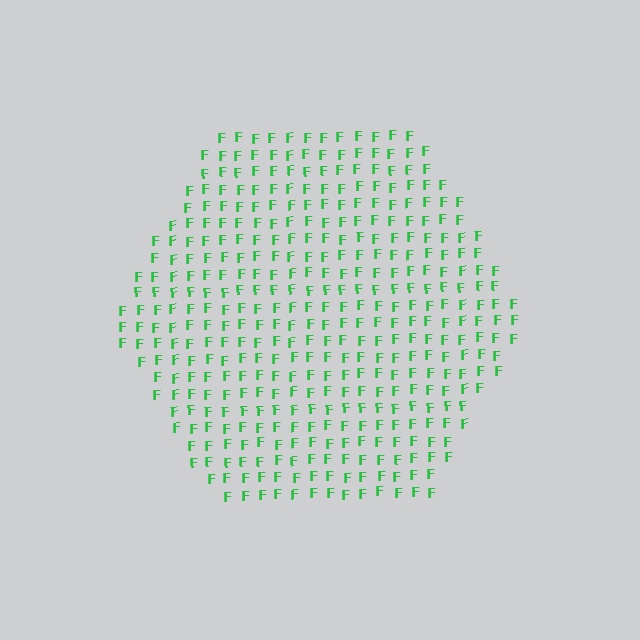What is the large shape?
The large shape is a hexagon.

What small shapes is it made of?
It is made of small letter F's.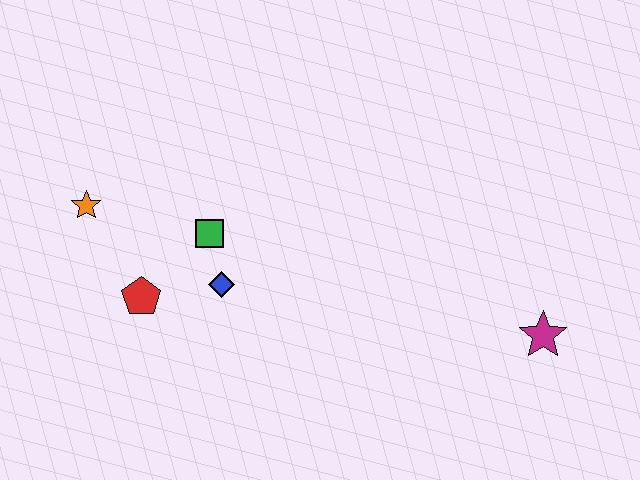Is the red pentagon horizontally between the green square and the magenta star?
No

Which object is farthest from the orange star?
The magenta star is farthest from the orange star.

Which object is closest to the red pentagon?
The blue diamond is closest to the red pentagon.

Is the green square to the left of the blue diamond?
Yes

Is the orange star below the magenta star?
No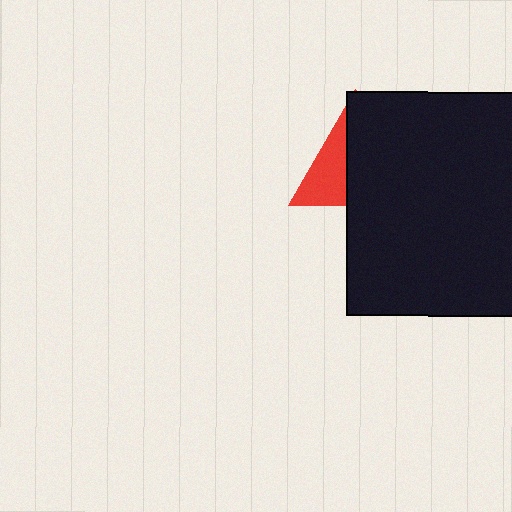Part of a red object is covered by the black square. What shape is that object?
It is a triangle.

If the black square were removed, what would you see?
You would see the complete red triangle.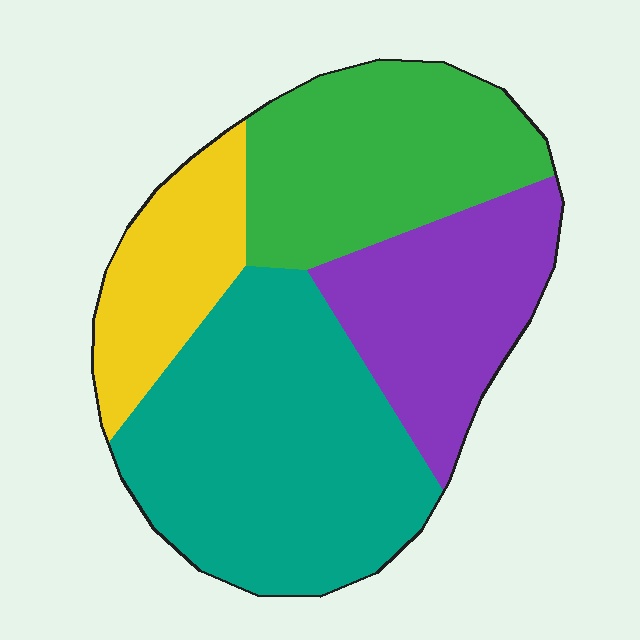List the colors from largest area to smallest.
From largest to smallest: teal, green, purple, yellow.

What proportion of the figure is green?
Green takes up about one quarter (1/4) of the figure.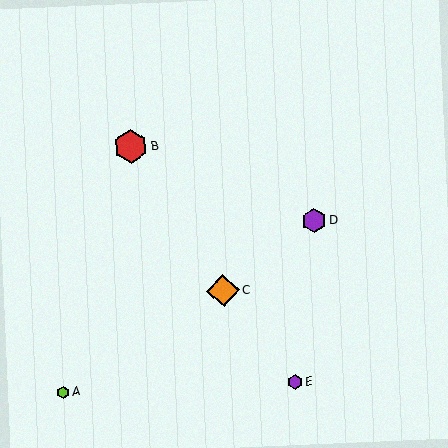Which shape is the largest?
The red hexagon (labeled B) is the largest.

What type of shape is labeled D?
Shape D is a purple hexagon.